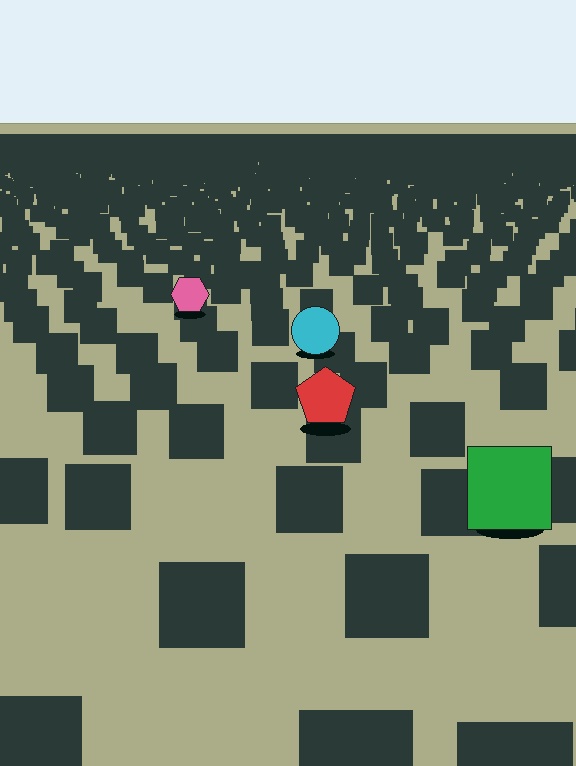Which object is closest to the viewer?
The green square is closest. The texture marks near it are larger and more spread out.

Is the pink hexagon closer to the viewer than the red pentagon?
No. The red pentagon is closer — you can tell from the texture gradient: the ground texture is coarser near it.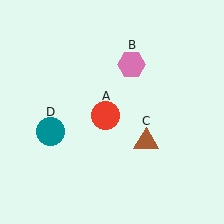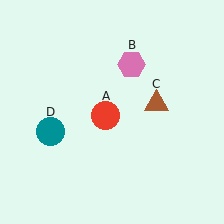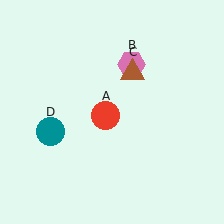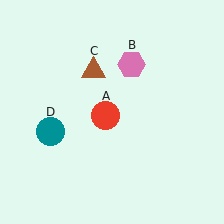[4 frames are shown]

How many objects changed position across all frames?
1 object changed position: brown triangle (object C).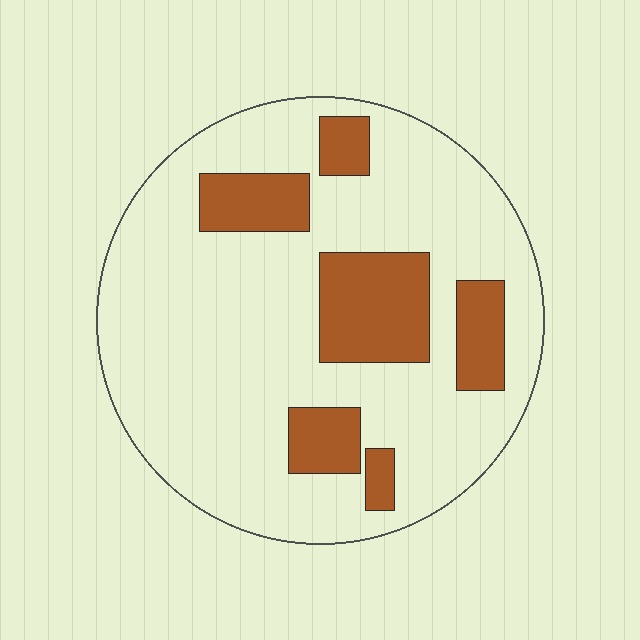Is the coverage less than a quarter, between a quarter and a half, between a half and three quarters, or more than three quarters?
Less than a quarter.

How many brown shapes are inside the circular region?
6.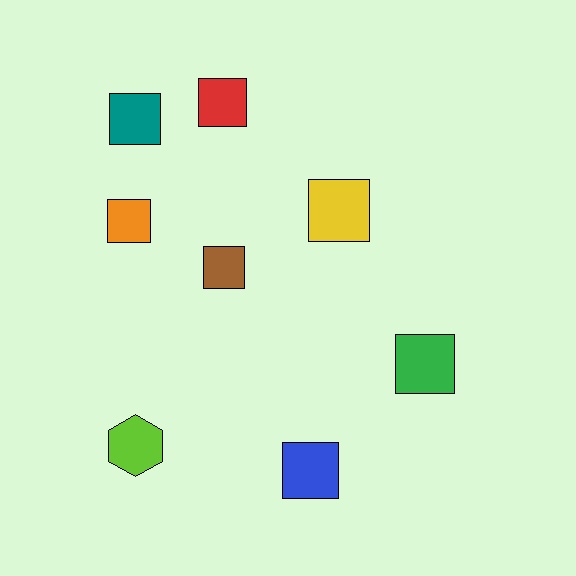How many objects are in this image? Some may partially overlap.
There are 8 objects.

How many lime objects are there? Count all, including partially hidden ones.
There is 1 lime object.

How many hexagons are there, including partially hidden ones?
There is 1 hexagon.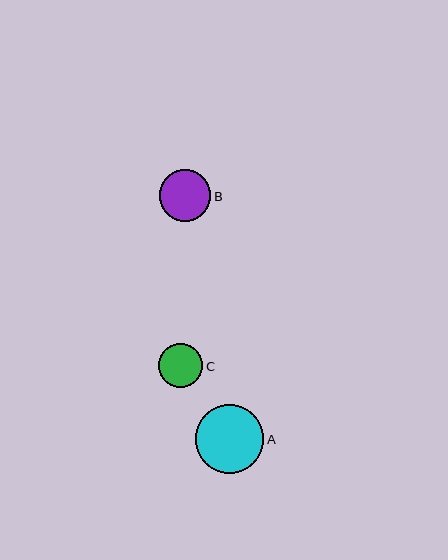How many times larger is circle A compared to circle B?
Circle A is approximately 1.3 times the size of circle B.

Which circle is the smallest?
Circle C is the smallest with a size of approximately 44 pixels.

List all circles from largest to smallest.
From largest to smallest: A, B, C.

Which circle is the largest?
Circle A is the largest with a size of approximately 68 pixels.